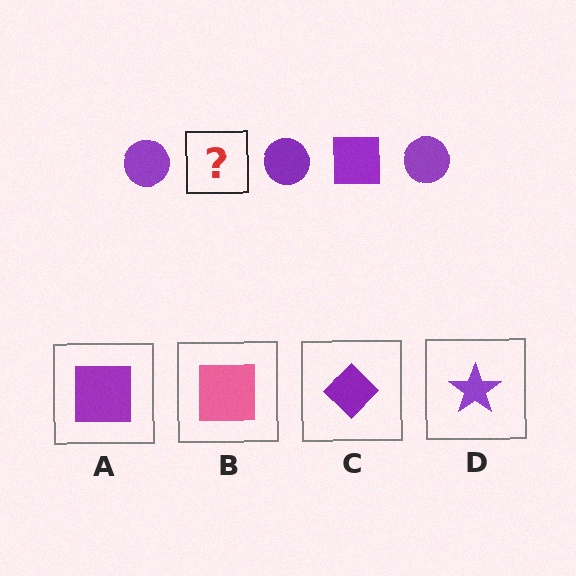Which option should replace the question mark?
Option A.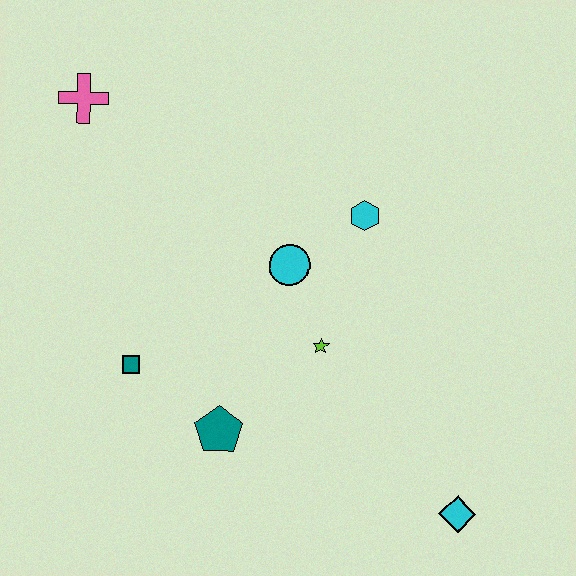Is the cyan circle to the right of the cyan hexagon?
No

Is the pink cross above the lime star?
Yes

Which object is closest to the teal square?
The teal pentagon is closest to the teal square.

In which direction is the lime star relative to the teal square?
The lime star is to the right of the teal square.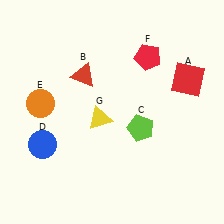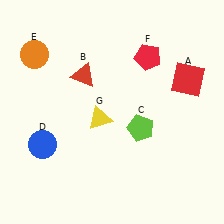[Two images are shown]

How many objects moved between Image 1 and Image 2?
1 object moved between the two images.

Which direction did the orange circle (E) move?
The orange circle (E) moved up.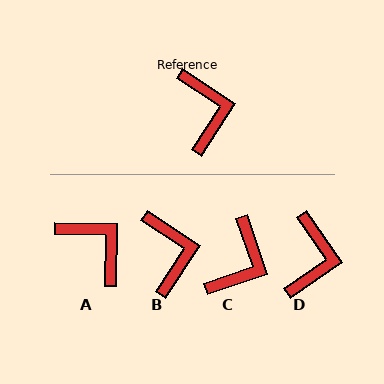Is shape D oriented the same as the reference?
No, it is off by about 22 degrees.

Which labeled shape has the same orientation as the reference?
B.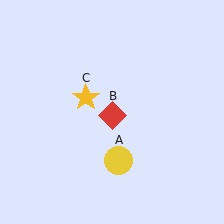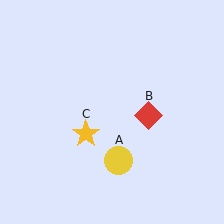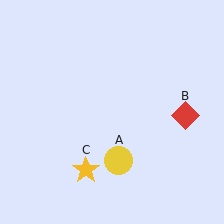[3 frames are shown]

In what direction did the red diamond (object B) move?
The red diamond (object B) moved right.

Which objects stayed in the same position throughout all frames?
Yellow circle (object A) remained stationary.